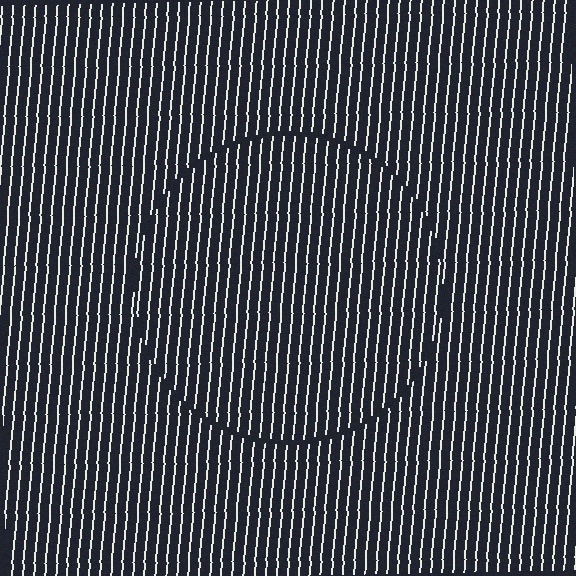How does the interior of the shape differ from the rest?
The interior of the shape contains the same grating, shifted by half a period — the contour is defined by the phase discontinuity where line-ends from the inner and outer gratings abut.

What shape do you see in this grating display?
An illusory circle. The interior of the shape contains the same grating, shifted by half a period — the contour is defined by the phase discontinuity where line-ends from the inner and outer gratings abut.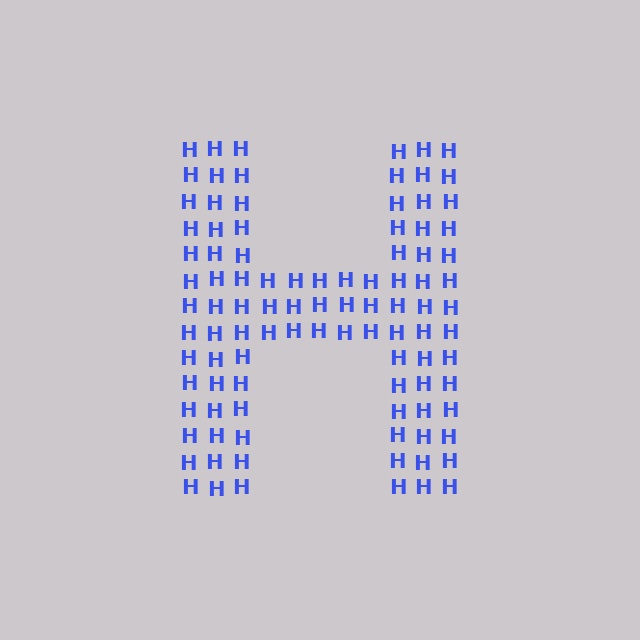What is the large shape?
The large shape is the letter H.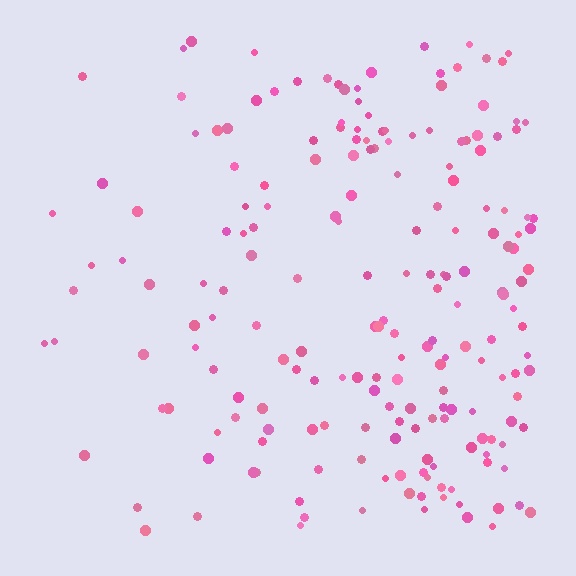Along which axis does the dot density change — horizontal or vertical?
Horizontal.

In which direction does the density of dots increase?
From left to right, with the right side densest.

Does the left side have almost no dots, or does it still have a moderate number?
Still a moderate number, just noticeably fewer than the right.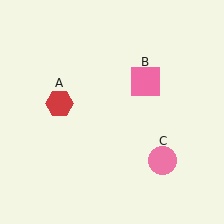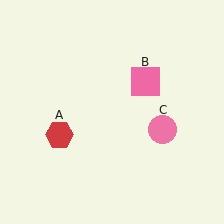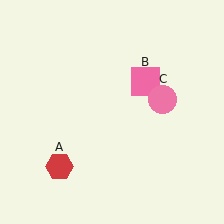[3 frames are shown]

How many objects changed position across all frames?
2 objects changed position: red hexagon (object A), pink circle (object C).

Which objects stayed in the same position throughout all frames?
Pink square (object B) remained stationary.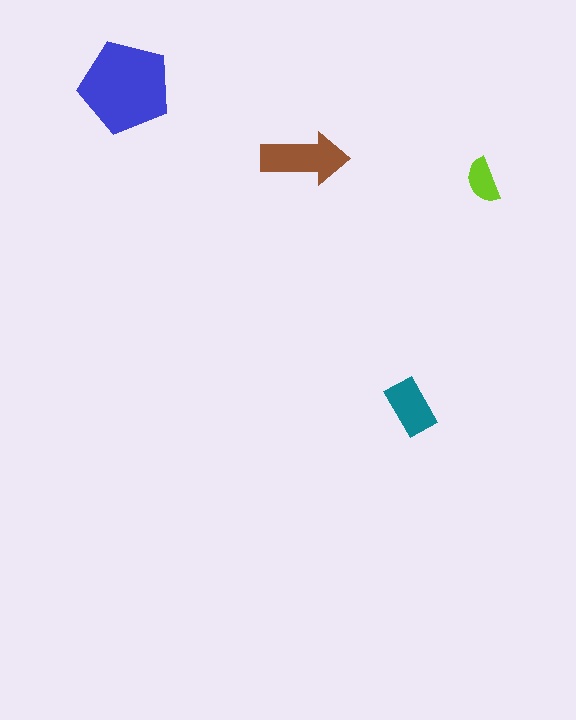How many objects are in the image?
There are 4 objects in the image.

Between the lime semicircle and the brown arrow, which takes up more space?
The brown arrow.